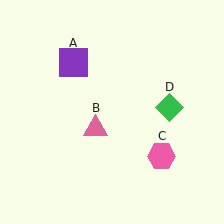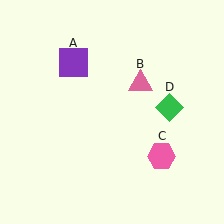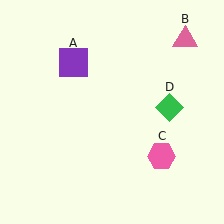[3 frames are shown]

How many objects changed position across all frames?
1 object changed position: pink triangle (object B).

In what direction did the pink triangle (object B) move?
The pink triangle (object B) moved up and to the right.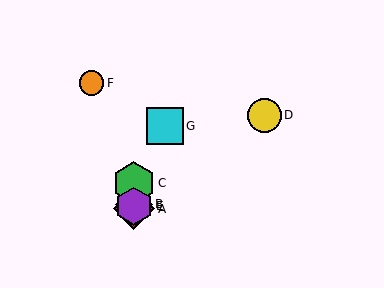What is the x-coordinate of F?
Object F is at x≈92.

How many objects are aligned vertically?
4 objects (A, B, C, E) are aligned vertically.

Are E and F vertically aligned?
No, E is at x≈134 and F is at x≈92.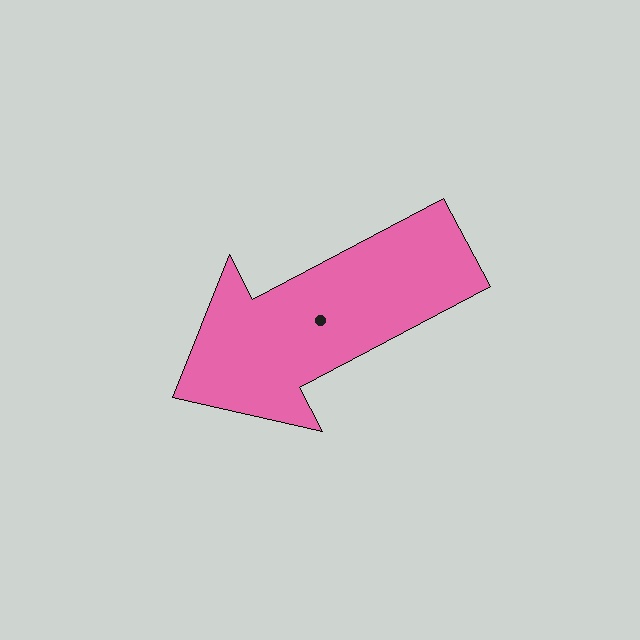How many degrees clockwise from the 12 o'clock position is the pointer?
Approximately 242 degrees.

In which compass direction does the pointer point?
Southwest.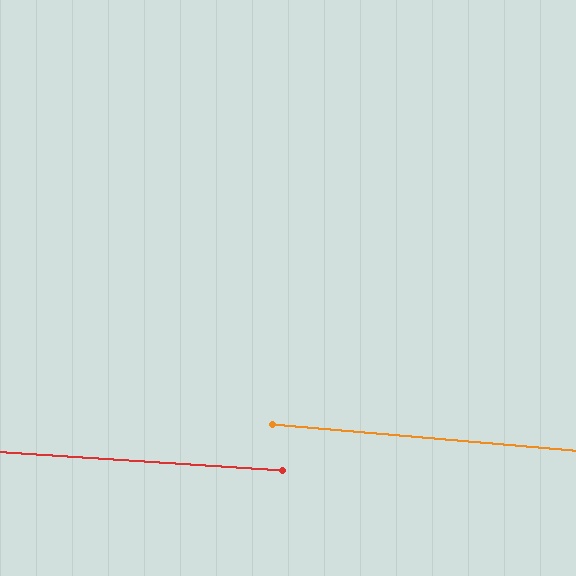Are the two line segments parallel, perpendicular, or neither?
Parallel — their directions differ by only 1.5°.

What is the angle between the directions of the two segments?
Approximately 1 degree.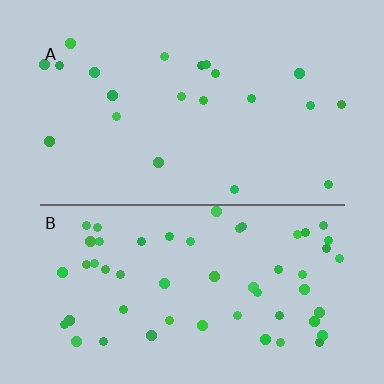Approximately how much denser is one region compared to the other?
Approximately 2.6× — region B over region A.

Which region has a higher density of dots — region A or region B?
B (the bottom).